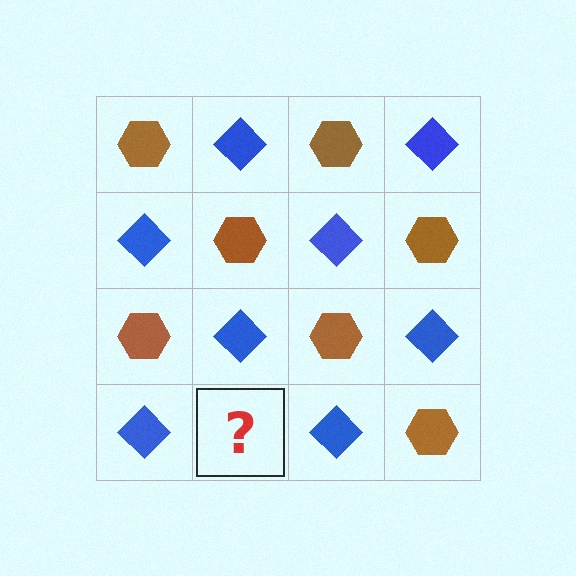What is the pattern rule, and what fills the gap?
The rule is that it alternates brown hexagon and blue diamond in a checkerboard pattern. The gap should be filled with a brown hexagon.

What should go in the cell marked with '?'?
The missing cell should contain a brown hexagon.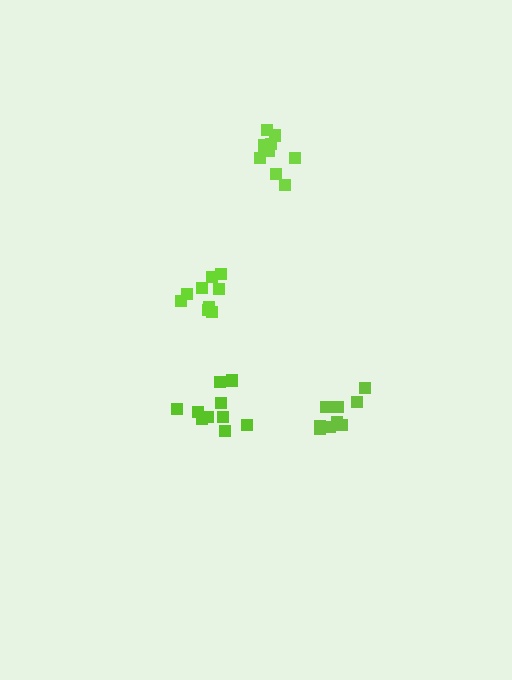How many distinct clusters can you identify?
There are 4 distinct clusters.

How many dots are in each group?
Group 1: 9 dots, Group 2: 9 dots, Group 3: 10 dots, Group 4: 9 dots (37 total).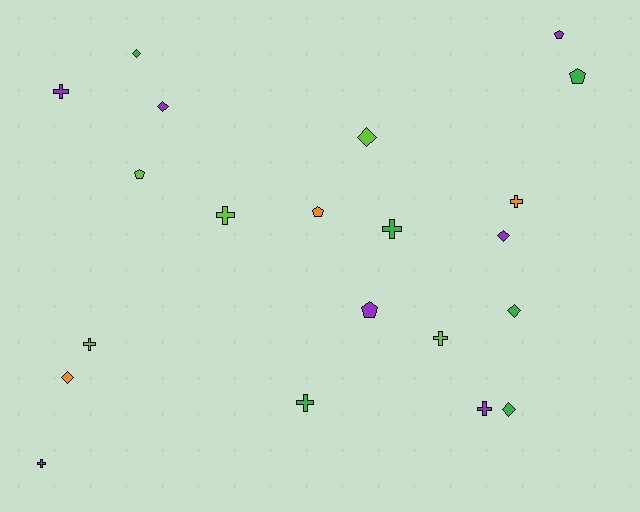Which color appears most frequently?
Purple, with 7 objects.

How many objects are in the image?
There are 21 objects.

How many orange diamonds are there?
There is 1 orange diamond.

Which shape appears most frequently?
Cross, with 9 objects.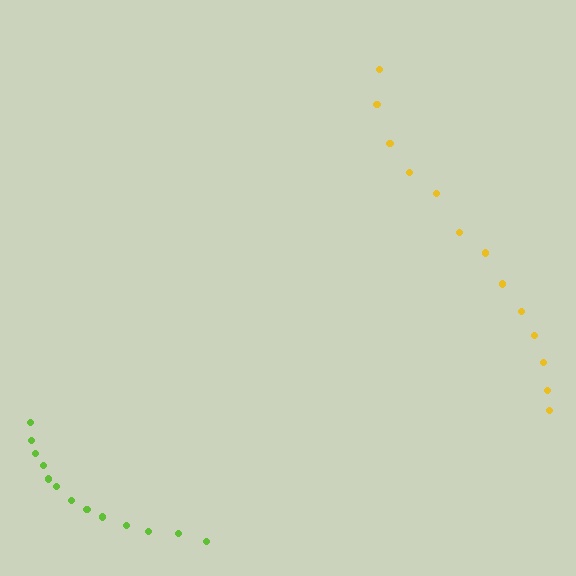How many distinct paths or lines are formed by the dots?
There are 2 distinct paths.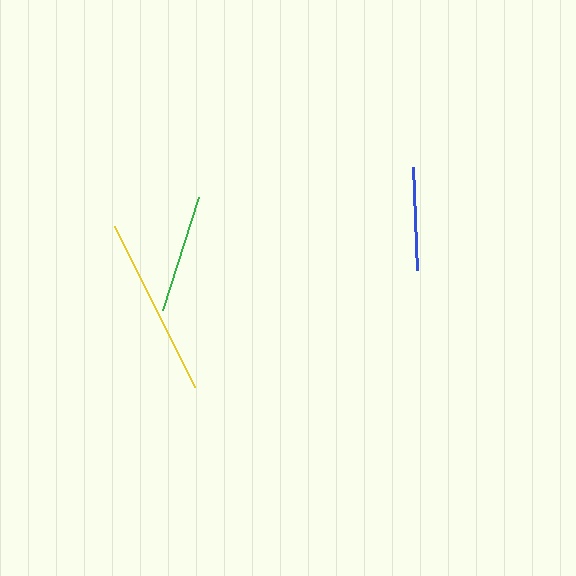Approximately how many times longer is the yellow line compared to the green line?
The yellow line is approximately 1.5 times the length of the green line.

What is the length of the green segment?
The green segment is approximately 118 pixels long.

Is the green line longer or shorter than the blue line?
The green line is longer than the blue line.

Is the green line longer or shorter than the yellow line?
The yellow line is longer than the green line.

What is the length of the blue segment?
The blue segment is approximately 103 pixels long.